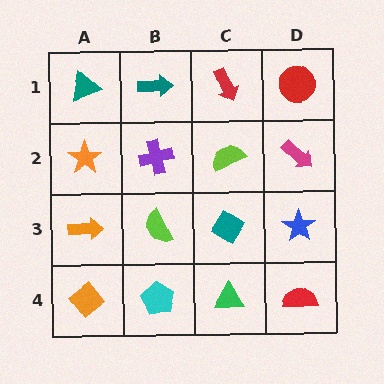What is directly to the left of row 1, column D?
A red arrow.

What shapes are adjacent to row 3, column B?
A purple cross (row 2, column B), a cyan pentagon (row 4, column B), an orange arrow (row 3, column A), a teal diamond (row 3, column C).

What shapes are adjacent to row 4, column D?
A blue star (row 3, column D), a green triangle (row 4, column C).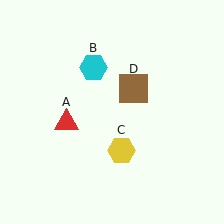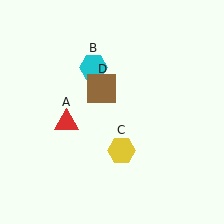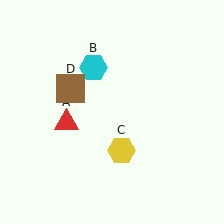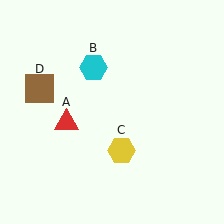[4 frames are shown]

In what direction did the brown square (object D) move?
The brown square (object D) moved left.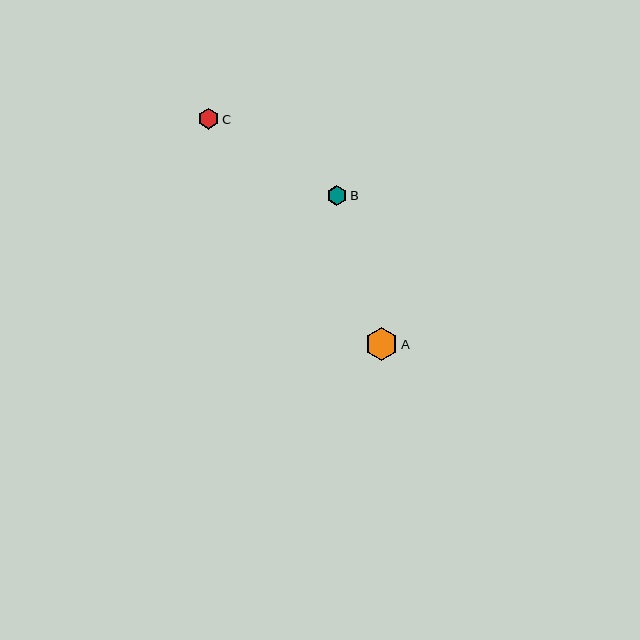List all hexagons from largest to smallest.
From largest to smallest: A, C, B.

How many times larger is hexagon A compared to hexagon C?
Hexagon A is approximately 1.5 times the size of hexagon C.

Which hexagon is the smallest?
Hexagon B is the smallest with a size of approximately 21 pixels.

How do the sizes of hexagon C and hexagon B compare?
Hexagon C and hexagon B are approximately the same size.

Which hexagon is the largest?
Hexagon A is the largest with a size of approximately 32 pixels.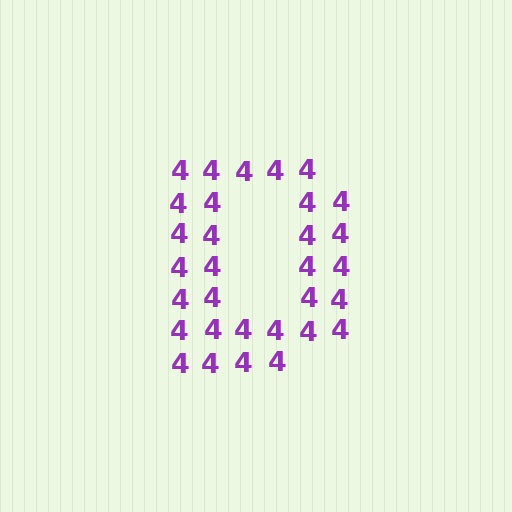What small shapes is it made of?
It is made of small digit 4's.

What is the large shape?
The large shape is the letter D.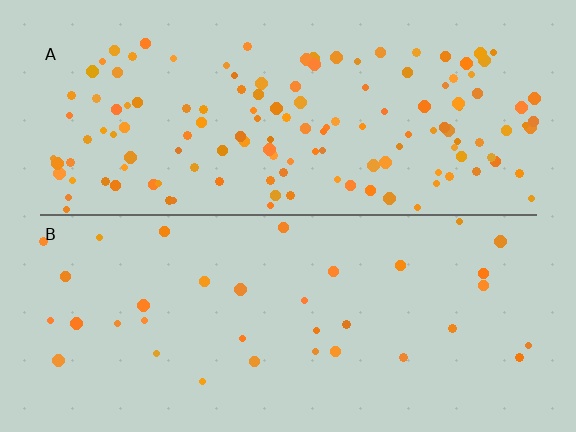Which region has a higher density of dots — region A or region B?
A (the top).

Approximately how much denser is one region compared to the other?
Approximately 3.9× — region A over region B.